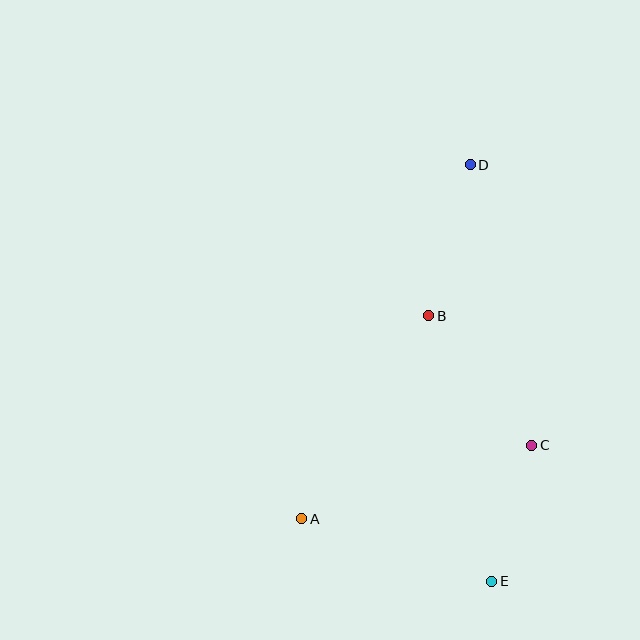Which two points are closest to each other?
Points C and E are closest to each other.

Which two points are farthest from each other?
Points D and E are farthest from each other.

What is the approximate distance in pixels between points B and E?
The distance between B and E is approximately 273 pixels.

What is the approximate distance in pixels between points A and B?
The distance between A and B is approximately 240 pixels.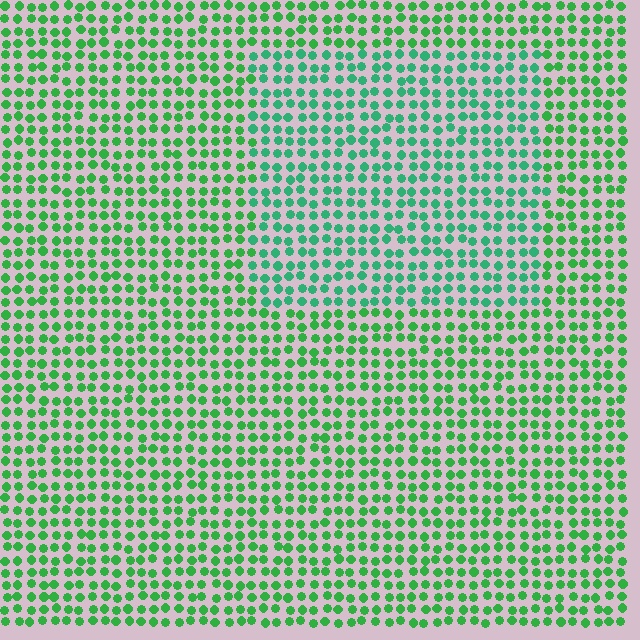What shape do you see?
I see a rectangle.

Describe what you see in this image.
The image is filled with small green elements in a uniform arrangement. A rectangle-shaped region is visible where the elements are tinted to a slightly different hue, forming a subtle color boundary.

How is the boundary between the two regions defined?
The boundary is defined purely by a slight shift in hue (about 24 degrees). Spacing, size, and orientation are identical on both sides.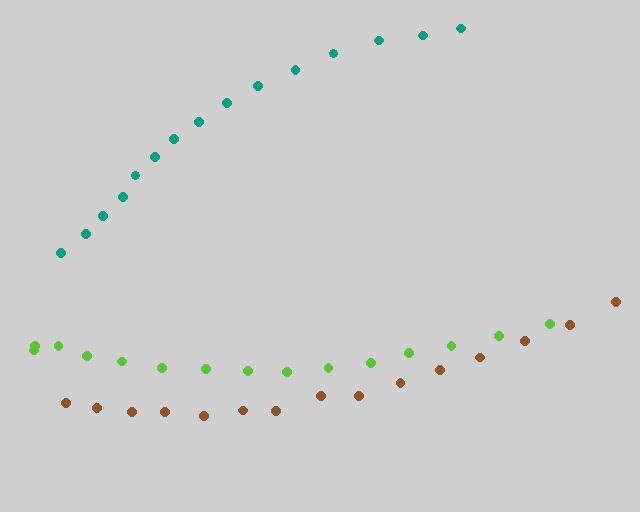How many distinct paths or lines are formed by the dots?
There are 3 distinct paths.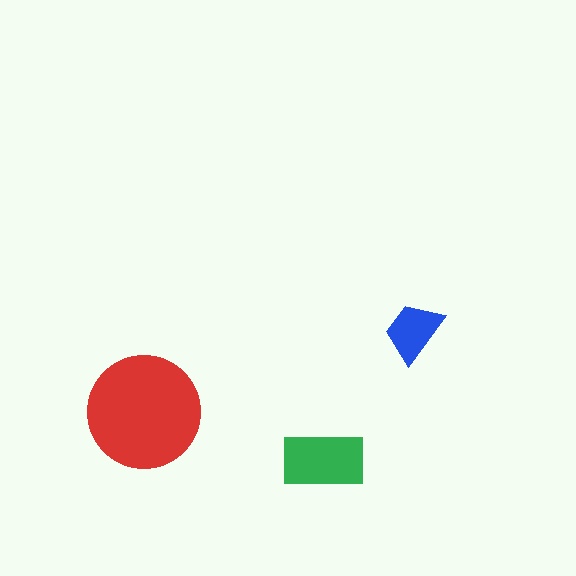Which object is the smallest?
The blue trapezoid.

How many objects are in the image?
There are 3 objects in the image.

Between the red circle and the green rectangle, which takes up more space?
The red circle.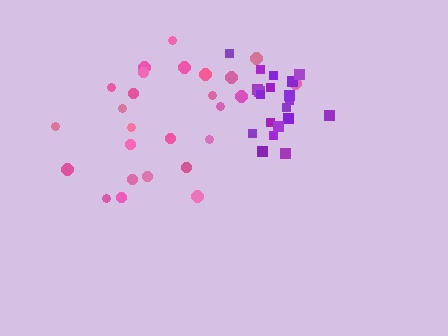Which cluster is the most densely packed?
Purple.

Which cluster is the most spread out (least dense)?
Pink.